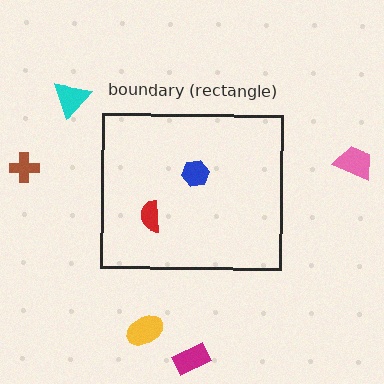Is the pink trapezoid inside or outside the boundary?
Outside.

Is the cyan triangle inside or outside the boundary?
Outside.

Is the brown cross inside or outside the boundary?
Outside.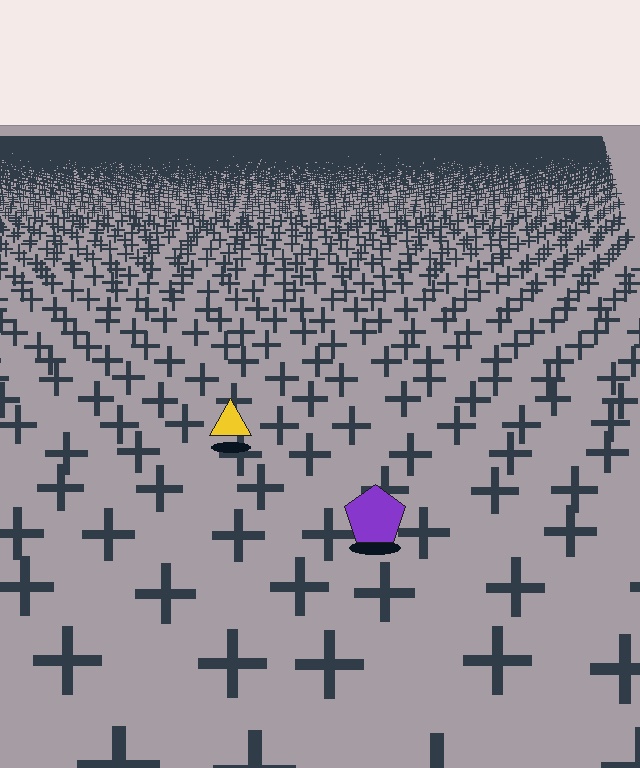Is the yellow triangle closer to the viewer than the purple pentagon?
No. The purple pentagon is closer — you can tell from the texture gradient: the ground texture is coarser near it.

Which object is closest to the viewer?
The purple pentagon is closest. The texture marks near it are larger and more spread out.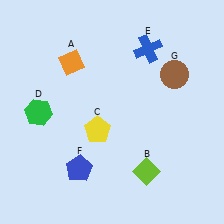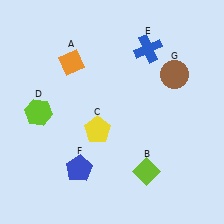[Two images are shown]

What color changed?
The hexagon (D) changed from green in Image 1 to lime in Image 2.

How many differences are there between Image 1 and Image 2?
There is 1 difference between the two images.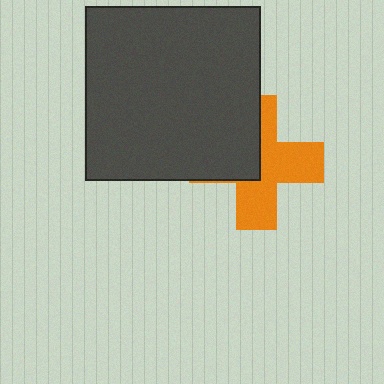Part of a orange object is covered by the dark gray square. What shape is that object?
It is a cross.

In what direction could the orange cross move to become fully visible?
The orange cross could move toward the lower-right. That would shift it out from behind the dark gray square entirely.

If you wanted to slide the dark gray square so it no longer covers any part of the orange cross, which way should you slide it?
Slide it toward the upper-left — that is the most direct way to separate the two shapes.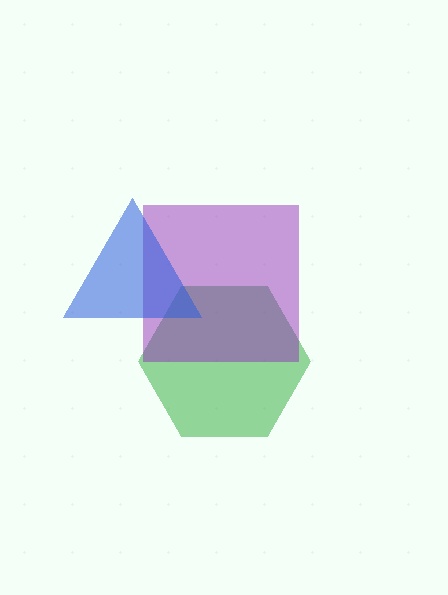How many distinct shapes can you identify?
There are 3 distinct shapes: a green hexagon, a purple square, a blue triangle.